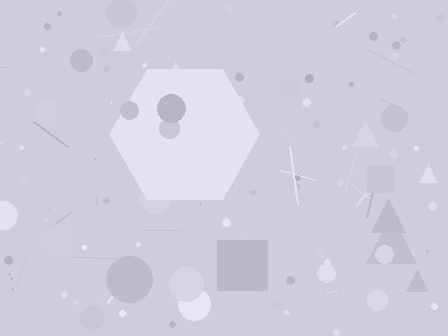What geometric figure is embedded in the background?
A hexagon is embedded in the background.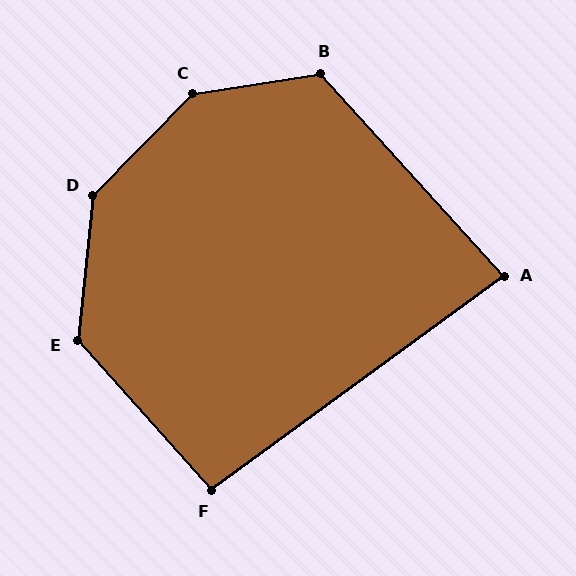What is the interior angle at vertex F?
Approximately 96 degrees (obtuse).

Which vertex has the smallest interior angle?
A, at approximately 84 degrees.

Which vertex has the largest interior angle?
C, at approximately 143 degrees.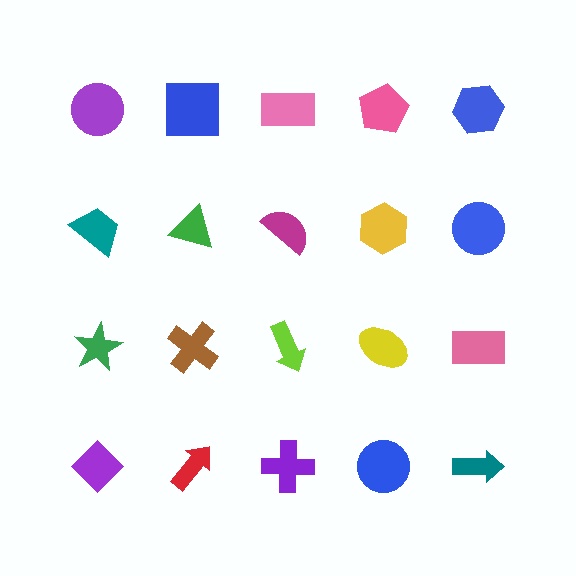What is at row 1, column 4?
A pink pentagon.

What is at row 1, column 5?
A blue hexagon.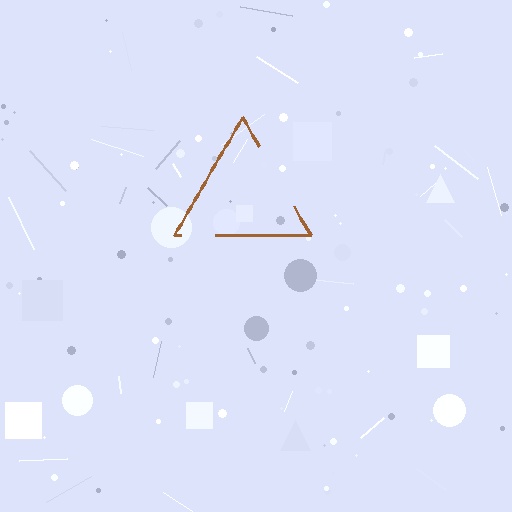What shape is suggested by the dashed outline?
The dashed outline suggests a triangle.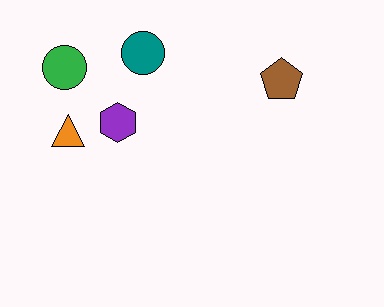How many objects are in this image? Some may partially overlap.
There are 5 objects.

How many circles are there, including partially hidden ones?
There are 2 circles.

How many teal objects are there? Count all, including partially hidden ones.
There is 1 teal object.